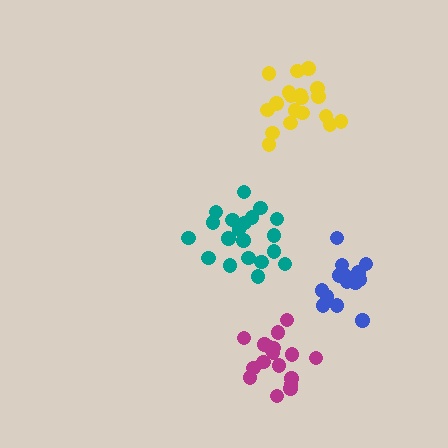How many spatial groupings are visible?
There are 4 spatial groupings.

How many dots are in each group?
Group 1: 14 dots, Group 2: 20 dots, Group 3: 19 dots, Group 4: 17 dots (70 total).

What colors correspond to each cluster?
The clusters are colored: blue, teal, yellow, magenta.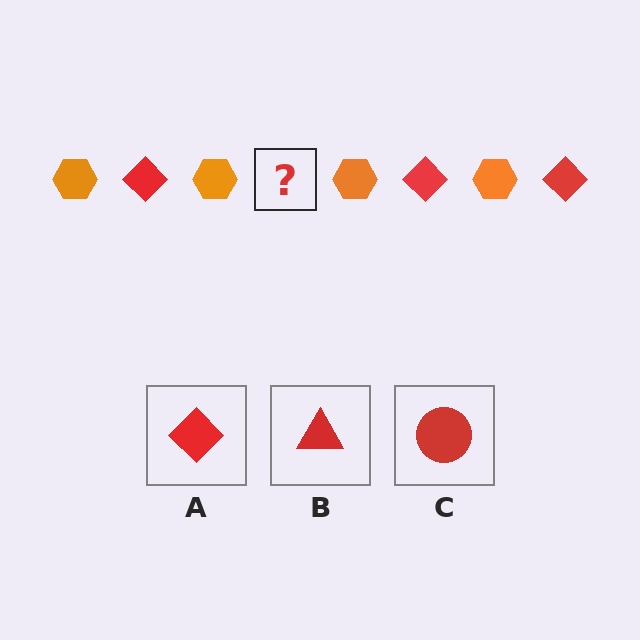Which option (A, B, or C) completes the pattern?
A.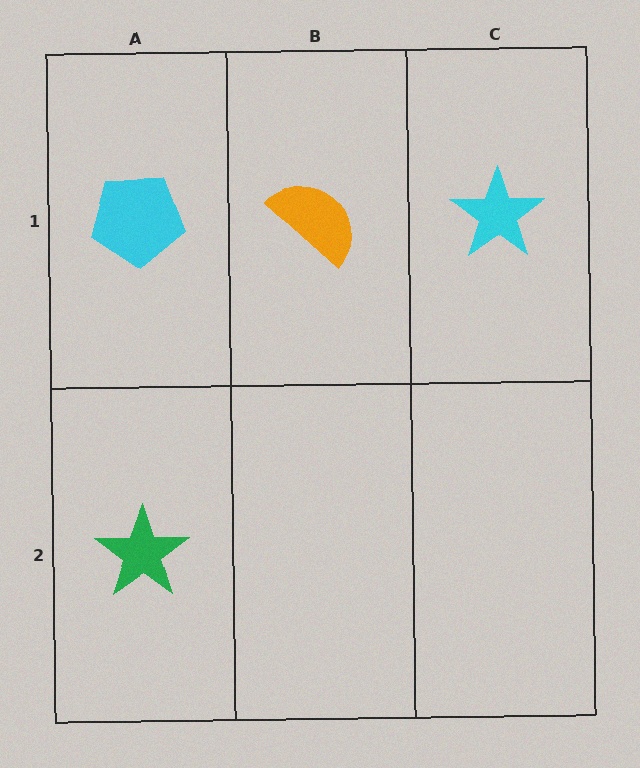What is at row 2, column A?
A green star.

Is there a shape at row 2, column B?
No, that cell is empty.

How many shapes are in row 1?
3 shapes.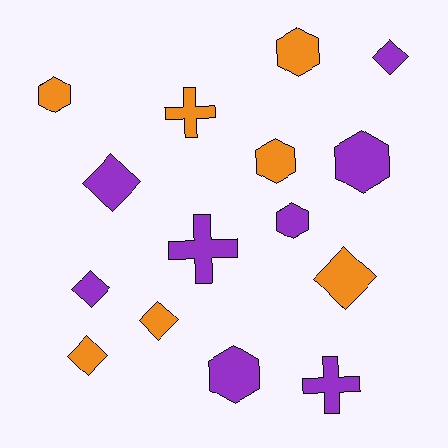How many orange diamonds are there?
There are 3 orange diamonds.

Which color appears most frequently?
Purple, with 8 objects.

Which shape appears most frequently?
Hexagon, with 6 objects.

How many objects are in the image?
There are 15 objects.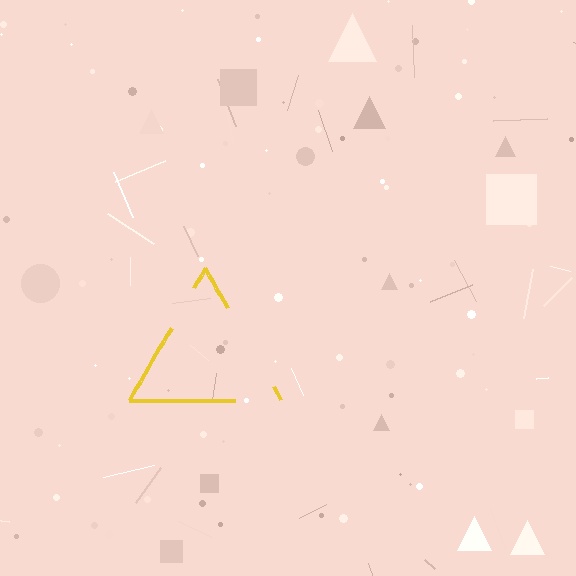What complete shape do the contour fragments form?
The contour fragments form a triangle.